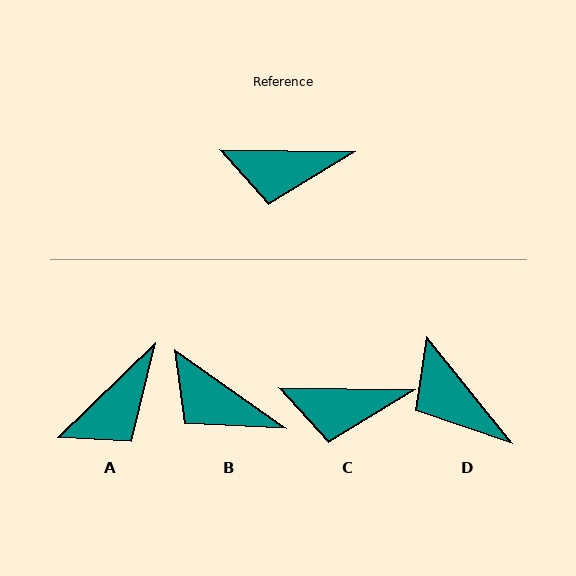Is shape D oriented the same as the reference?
No, it is off by about 50 degrees.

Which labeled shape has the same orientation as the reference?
C.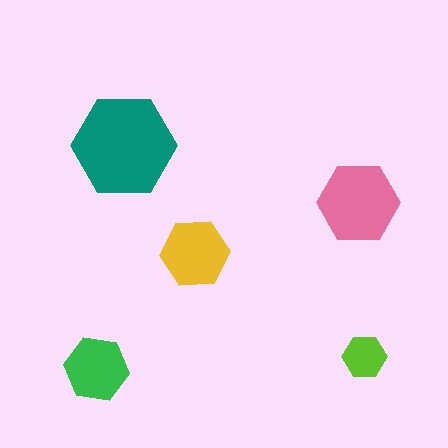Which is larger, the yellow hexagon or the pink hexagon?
The pink one.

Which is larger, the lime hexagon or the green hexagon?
The green one.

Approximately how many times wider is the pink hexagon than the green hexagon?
About 1.5 times wider.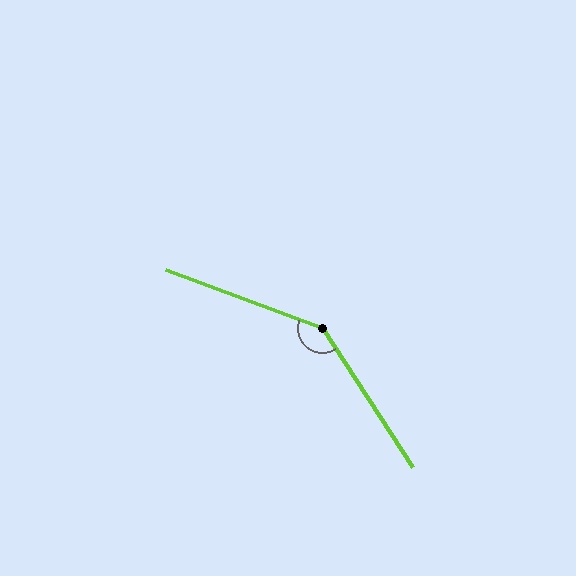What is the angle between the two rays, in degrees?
Approximately 143 degrees.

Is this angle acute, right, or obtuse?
It is obtuse.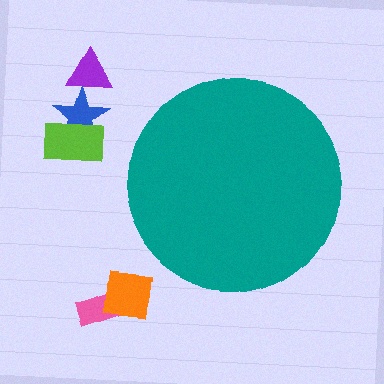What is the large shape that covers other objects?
A teal circle.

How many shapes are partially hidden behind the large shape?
0 shapes are partially hidden.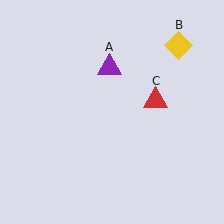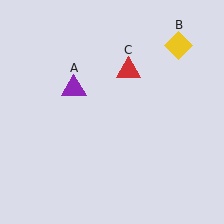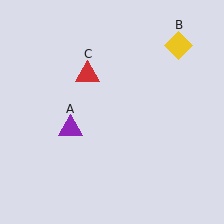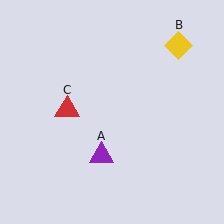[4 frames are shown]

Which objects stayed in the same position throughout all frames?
Yellow diamond (object B) remained stationary.